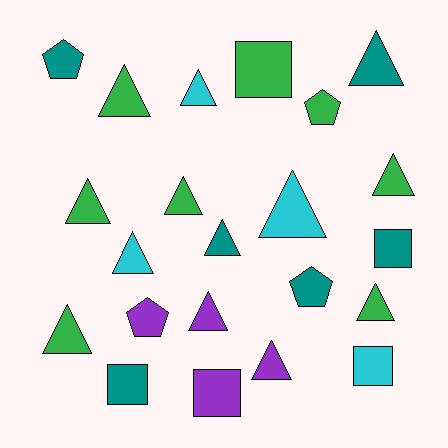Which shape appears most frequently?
Triangle, with 13 objects.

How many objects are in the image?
There are 22 objects.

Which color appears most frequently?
Green, with 8 objects.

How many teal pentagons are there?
There are 2 teal pentagons.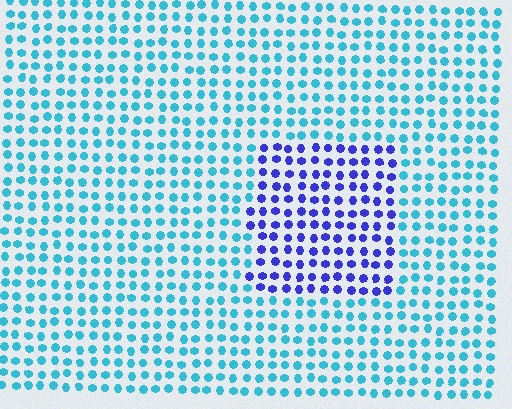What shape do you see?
I see a rectangle.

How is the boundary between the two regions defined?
The boundary is defined purely by a slight shift in hue (about 54 degrees). Spacing, size, and orientation are identical on both sides.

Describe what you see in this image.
The image is filled with small cyan elements in a uniform arrangement. A rectangle-shaped region is visible where the elements are tinted to a slightly different hue, forming a subtle color boundary.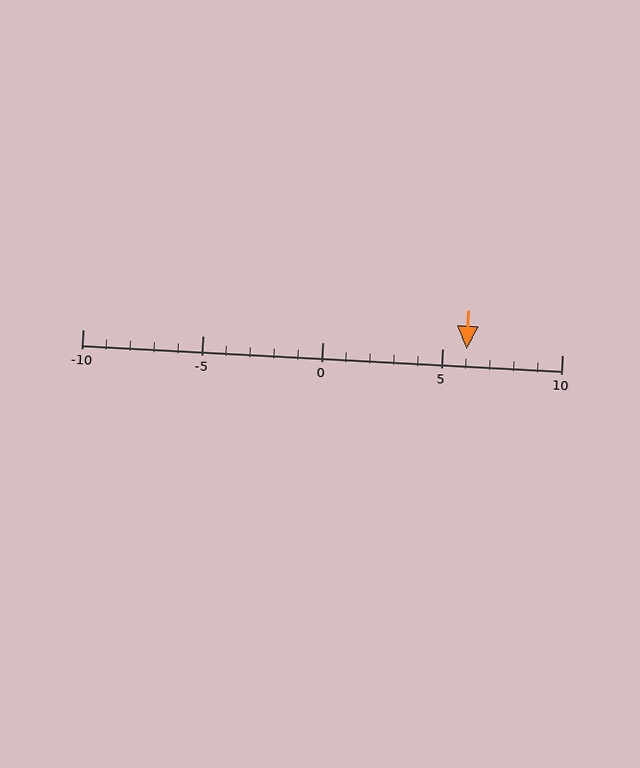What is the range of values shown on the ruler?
The ruler shows values from -10 to 10.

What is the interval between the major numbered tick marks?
The major tick marks are spaced 5 units apart.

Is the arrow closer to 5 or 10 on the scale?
The arrow is closer to 5.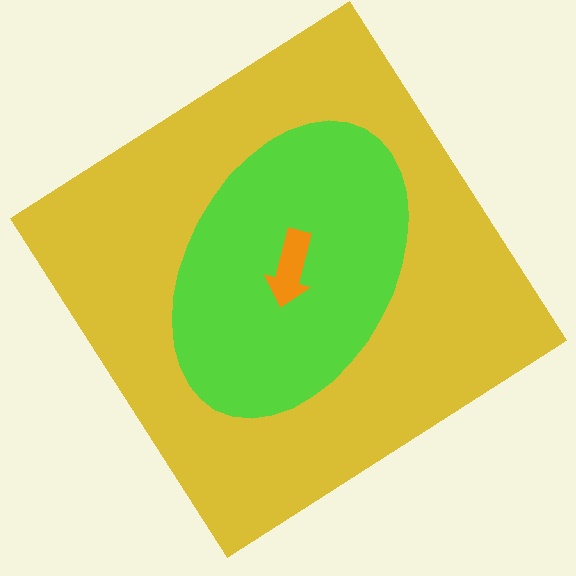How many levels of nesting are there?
3.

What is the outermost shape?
The yellow diamond.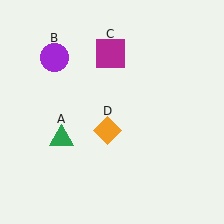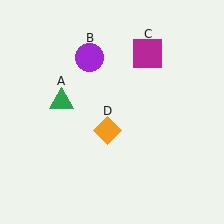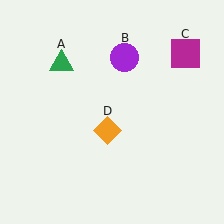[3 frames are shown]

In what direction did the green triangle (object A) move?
The green triangle (object A) moved up.